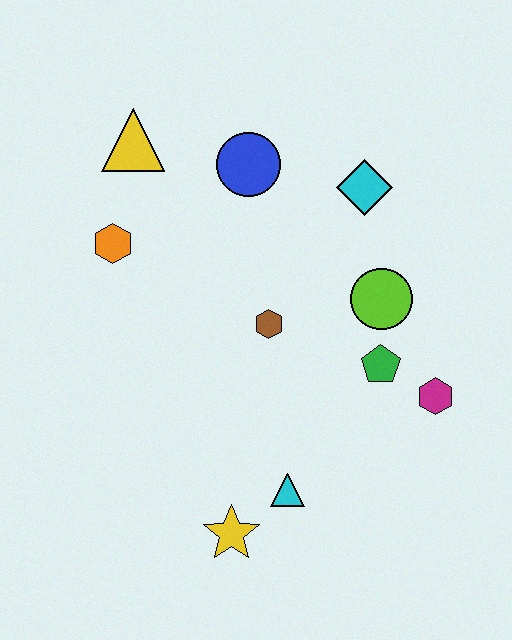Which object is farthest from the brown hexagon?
The yellow triangle is farthest from the brown hexagon.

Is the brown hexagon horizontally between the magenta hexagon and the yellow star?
Yes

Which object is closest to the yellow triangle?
The orange hexagon is closest to the yellow triangle.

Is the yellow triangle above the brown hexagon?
Yes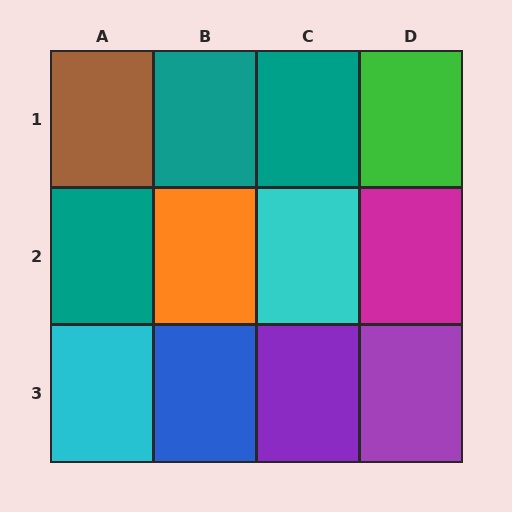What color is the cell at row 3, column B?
Blue.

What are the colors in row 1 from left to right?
Brown, teal, teal, green.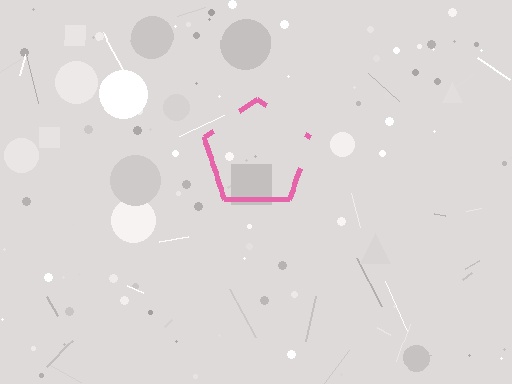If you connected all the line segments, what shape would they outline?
They would outline a pentagon.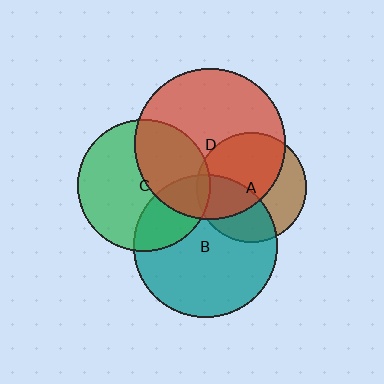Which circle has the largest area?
Circle D (red).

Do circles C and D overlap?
Yes.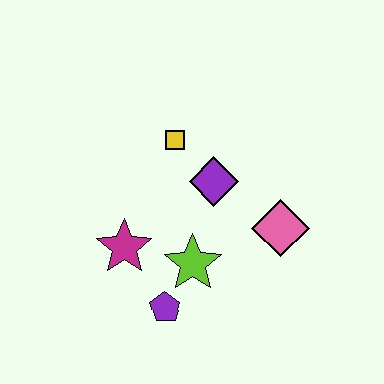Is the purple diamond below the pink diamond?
No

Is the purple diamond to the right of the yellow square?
Yes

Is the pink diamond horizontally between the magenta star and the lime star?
No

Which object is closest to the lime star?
The purple pentagon is closest to the lime star.